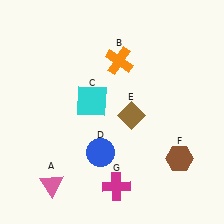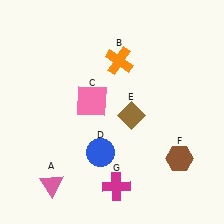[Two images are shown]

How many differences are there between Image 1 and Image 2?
There is 1 difference between the two images.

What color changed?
The square (C) changed from cyan in Image 1 to pink in Image 2.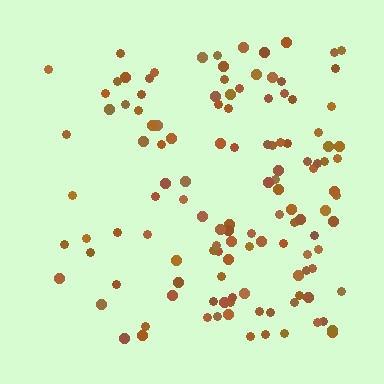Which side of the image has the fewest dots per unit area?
The left.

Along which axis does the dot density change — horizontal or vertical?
Horizontal.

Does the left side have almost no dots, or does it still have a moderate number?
Still a moderate number, just noticeably fewer than the right.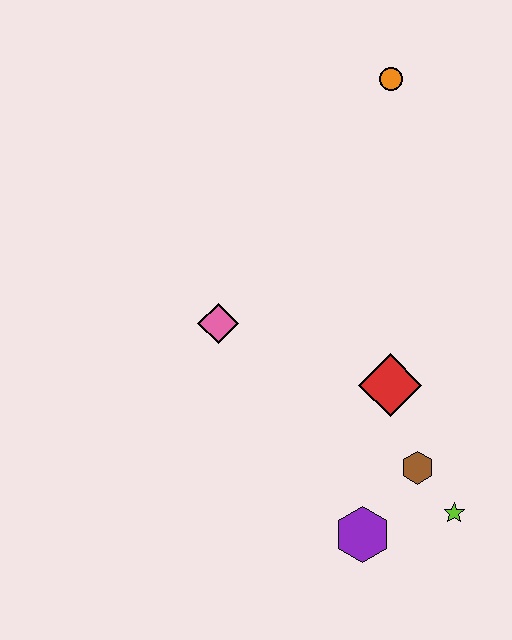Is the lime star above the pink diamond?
No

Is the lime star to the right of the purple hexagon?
Yes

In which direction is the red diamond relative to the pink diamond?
The red diamond is to the right of the pink diamond.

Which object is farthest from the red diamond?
The orange circle is farthest from the red diamond.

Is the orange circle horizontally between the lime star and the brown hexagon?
No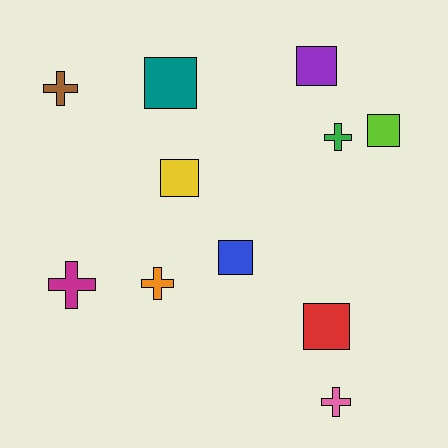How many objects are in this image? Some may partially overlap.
There are 11 objects.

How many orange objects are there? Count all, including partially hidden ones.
There is 1 orange object.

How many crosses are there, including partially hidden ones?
There are 5 crosses.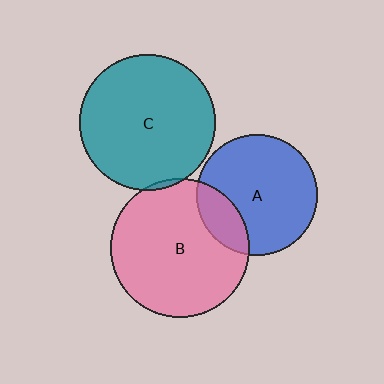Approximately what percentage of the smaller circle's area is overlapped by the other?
Approximately 20%.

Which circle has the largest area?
Circle B (pink).